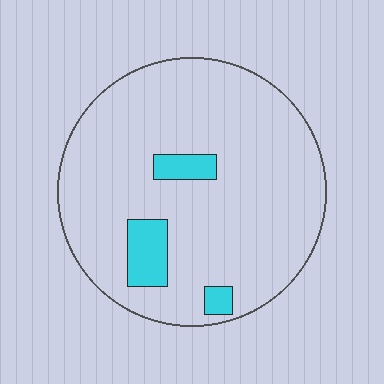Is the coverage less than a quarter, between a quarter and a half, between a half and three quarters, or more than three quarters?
Less than a quarter.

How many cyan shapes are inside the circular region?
3.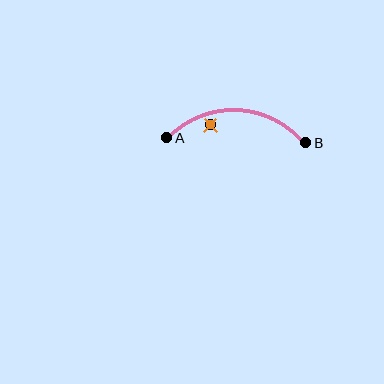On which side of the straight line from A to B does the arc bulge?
The arc bulges above the straight line connecting A and B.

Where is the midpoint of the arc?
The arc midpoint is the point on the curve farthest from the straight line joining A and B. It sits above that line.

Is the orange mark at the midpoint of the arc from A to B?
No — the orange mark does not lie on the arc at all. It sits slightly inside the curve.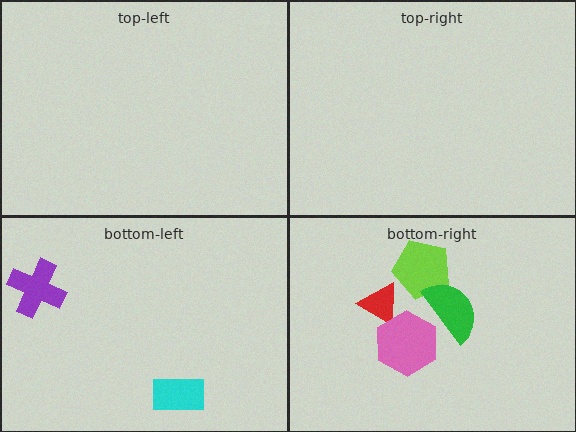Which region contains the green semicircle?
The bottom-right region.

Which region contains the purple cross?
The bottom-left region.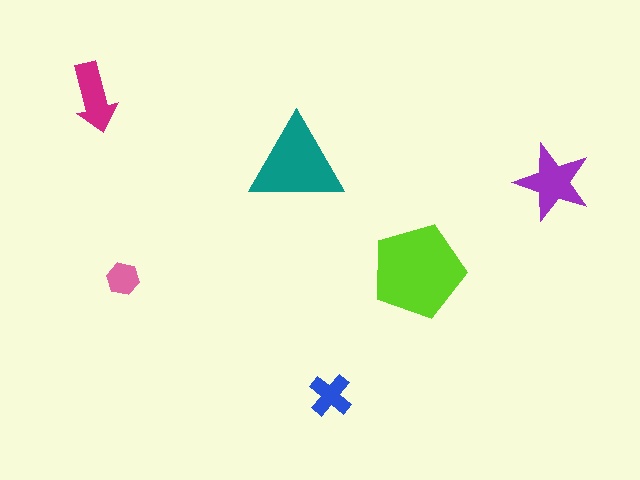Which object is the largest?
The lime pentagon.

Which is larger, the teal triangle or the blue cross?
The teal triangle.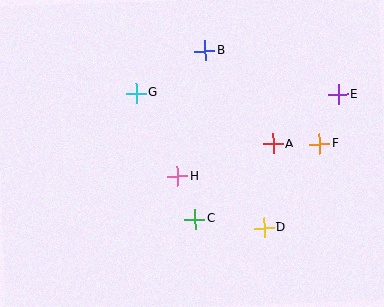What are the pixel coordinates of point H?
Point H is at (177, 176).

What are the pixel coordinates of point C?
Point C is at (195, 219).